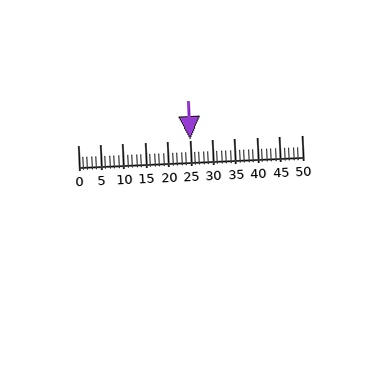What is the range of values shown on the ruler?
The ruler shows values from 0 to 50.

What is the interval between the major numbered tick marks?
The major tick marks are spaced 5 units apart.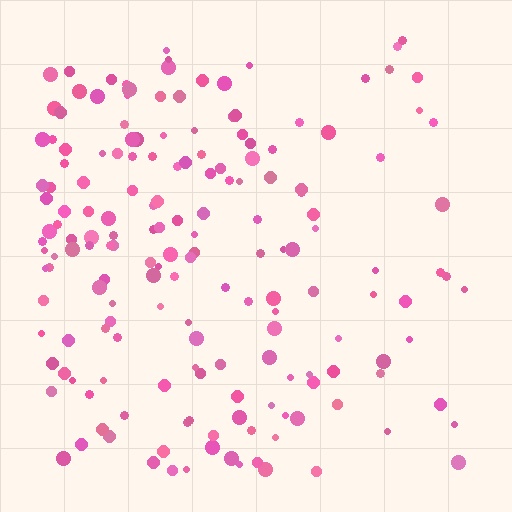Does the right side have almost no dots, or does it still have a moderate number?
Still a moderate number, just noticeably fewer than the left.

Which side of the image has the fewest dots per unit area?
The right.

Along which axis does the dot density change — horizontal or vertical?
Horizontal.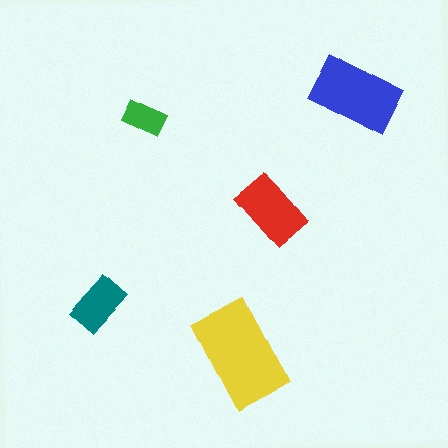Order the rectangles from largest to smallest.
the yellow one, the blue one, the red one, the teal one, the green one.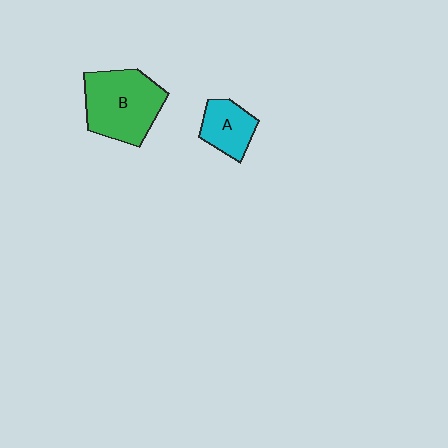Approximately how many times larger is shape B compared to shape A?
Approximately 1.9 times.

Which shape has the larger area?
Shape B (green).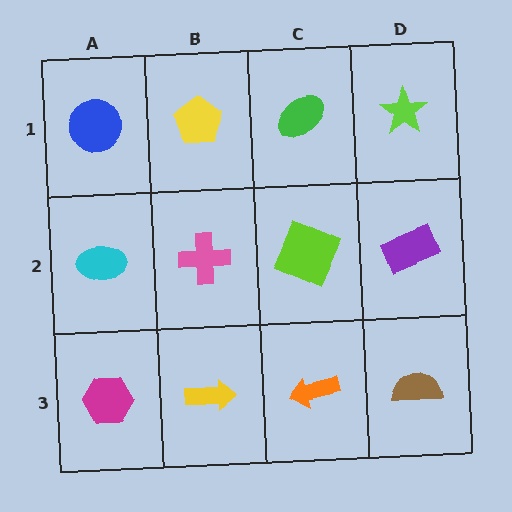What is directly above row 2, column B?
A yellow pentagon.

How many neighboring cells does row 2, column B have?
4.